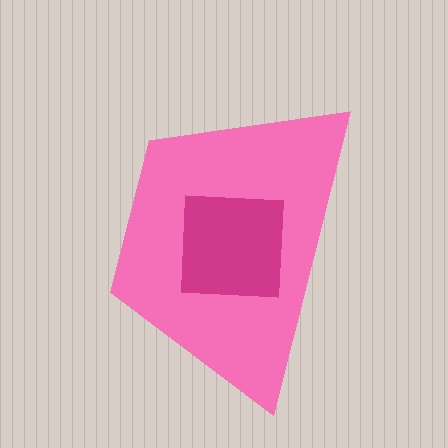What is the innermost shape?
The magenta square.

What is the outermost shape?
The pink trapezoid.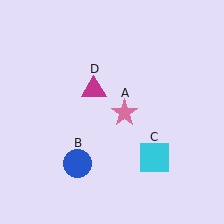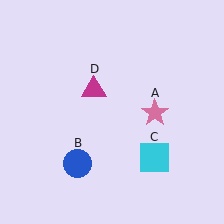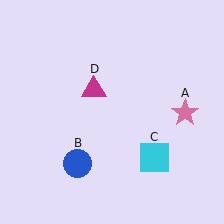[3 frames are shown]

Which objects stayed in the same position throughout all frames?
Blue circle (object B) and cyan square (object C) and magenta triangle (object D) remained stationary.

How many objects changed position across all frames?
1 object changed position: pink star (object A).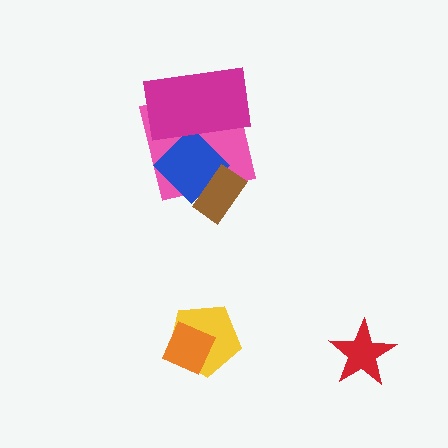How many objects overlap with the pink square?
3 objects overlap with the pink square.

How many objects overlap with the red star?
0 objects overlap with the red star.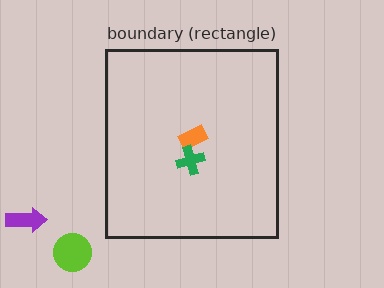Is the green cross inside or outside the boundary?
Inside.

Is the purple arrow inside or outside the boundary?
Outside.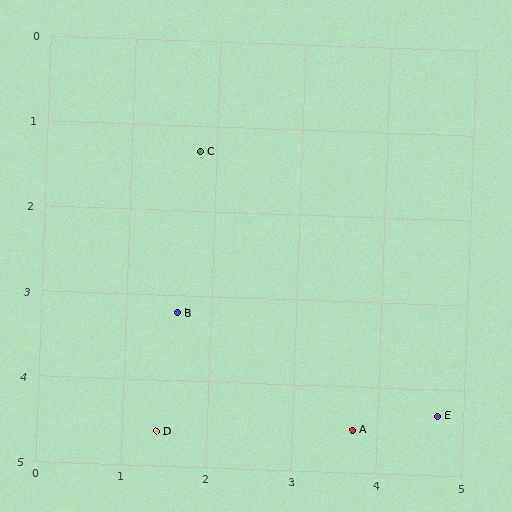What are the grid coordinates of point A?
Point A is at approximately (3.7, 4.5).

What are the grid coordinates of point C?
Point C is at approximately (1.8, 1.3).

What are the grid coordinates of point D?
Point D is at approximately (1.4, 4.6).